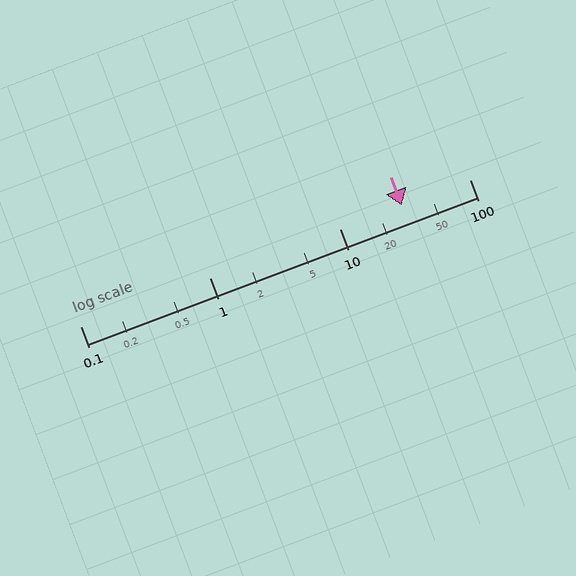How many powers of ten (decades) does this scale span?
The scale spans 3 decades, from 0.1 to 100.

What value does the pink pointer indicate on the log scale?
The pointer indicates approximately 30.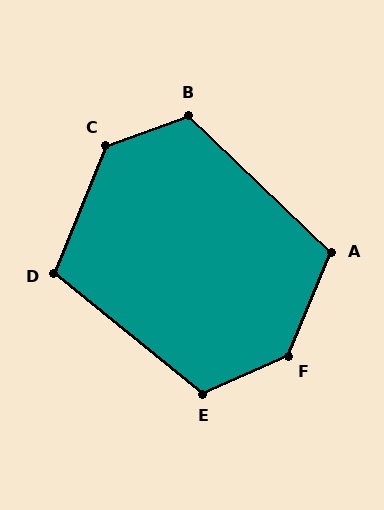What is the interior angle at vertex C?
Approximately 132 degrees (obtuse).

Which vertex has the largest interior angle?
F, at approximately 137 degrees.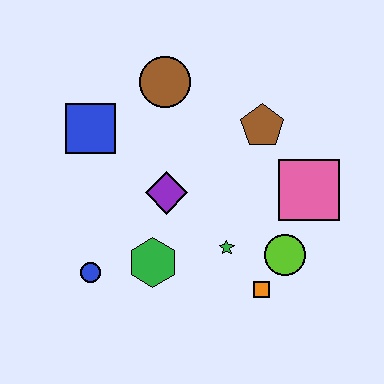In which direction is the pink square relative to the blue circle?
The pink square is to the right of the blue circle.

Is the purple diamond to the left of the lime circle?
Yes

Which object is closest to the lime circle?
The orange square is closest to the lime circle.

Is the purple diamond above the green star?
Yes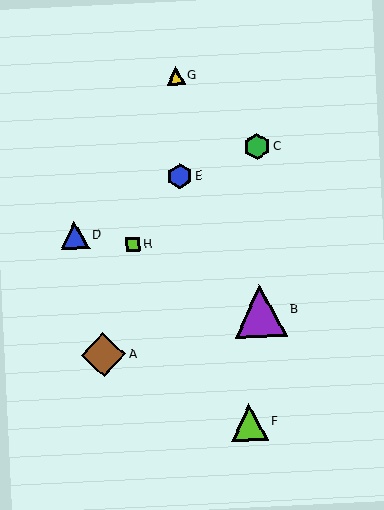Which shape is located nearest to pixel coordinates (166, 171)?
The blue hexagon (labeled E) at (180, 176) is nearest to that location.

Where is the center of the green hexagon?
The center of the green hexagon is at (257, 146).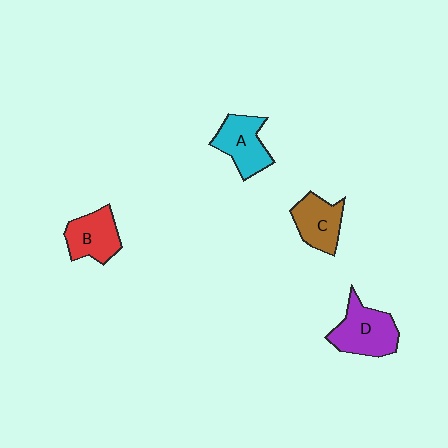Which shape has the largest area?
Shape D (purple).